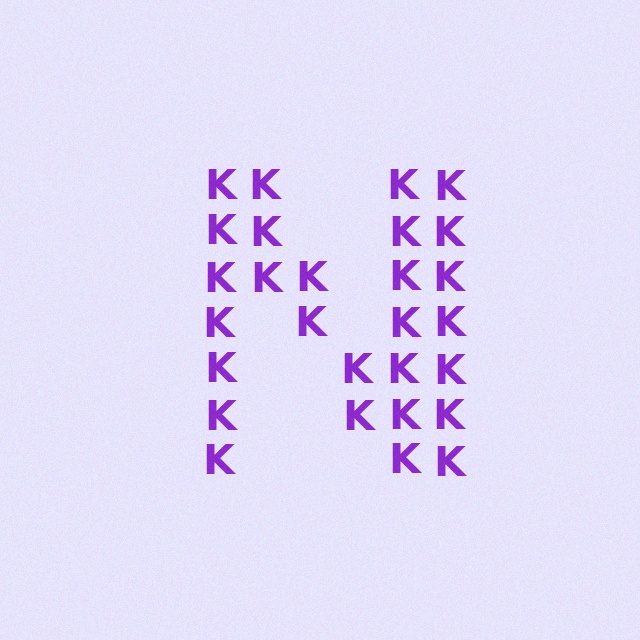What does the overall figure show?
The overall figure shows the letter N.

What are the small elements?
The small elements are letter K's.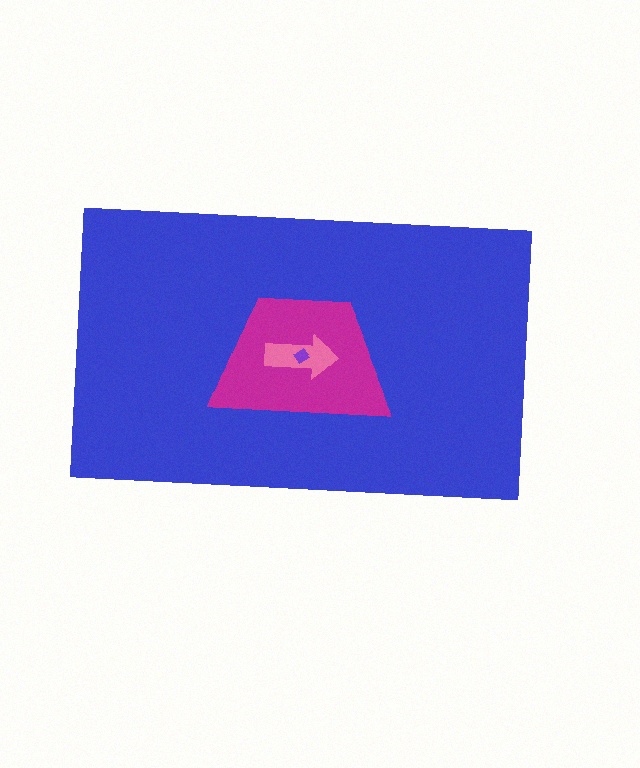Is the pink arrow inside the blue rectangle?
Yes.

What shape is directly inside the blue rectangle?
The magenta trapezoid.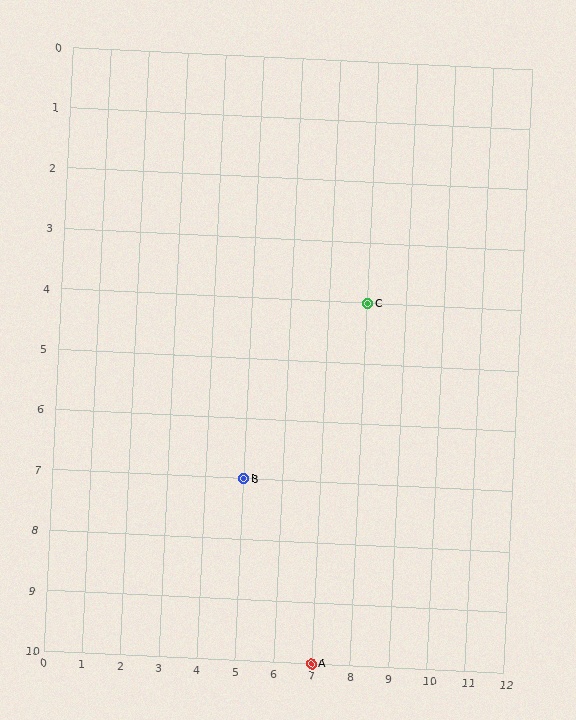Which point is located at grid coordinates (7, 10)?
Point A is at (7, 10).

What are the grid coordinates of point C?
Point C is at grid coordinates (8, 4).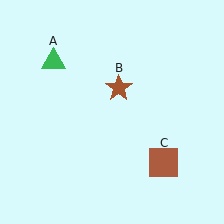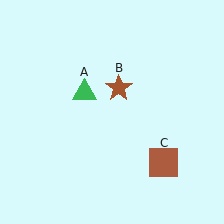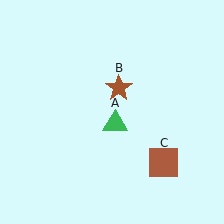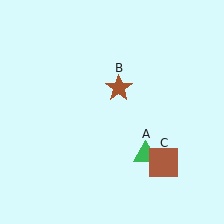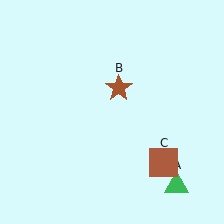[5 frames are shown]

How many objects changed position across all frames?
1 object changed position: green triangle (object A).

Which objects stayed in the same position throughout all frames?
Brown star (object B) and brown square (object C) remained stationary.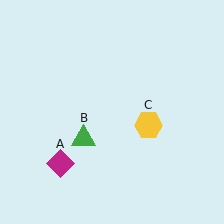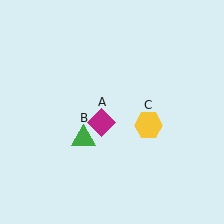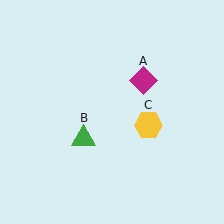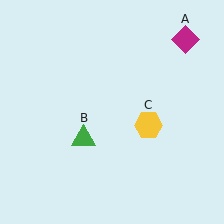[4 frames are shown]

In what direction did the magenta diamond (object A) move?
The magenta diamond (object A) moved up and to the right.